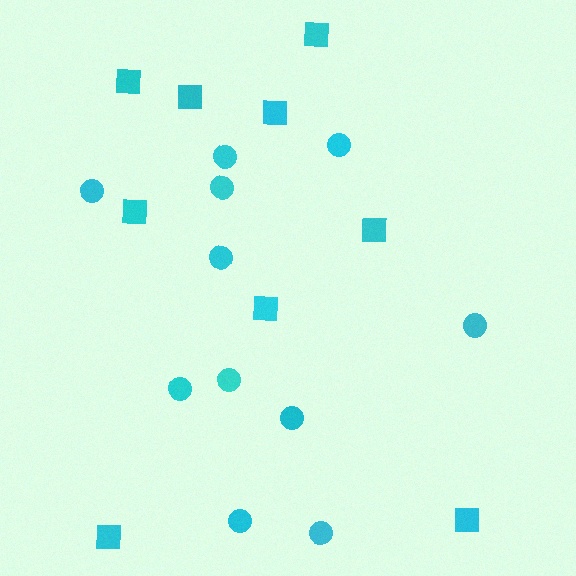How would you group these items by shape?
There are 2 groups: one group of circles (11) and one group of squares (9).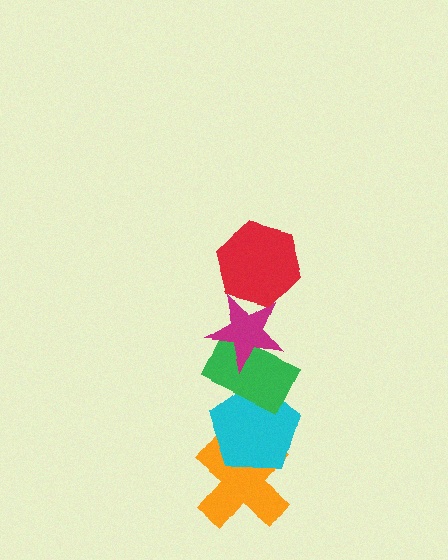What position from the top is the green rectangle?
The green rectangle is 3rd from the top.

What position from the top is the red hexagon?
The red hexagon is 1st from the top.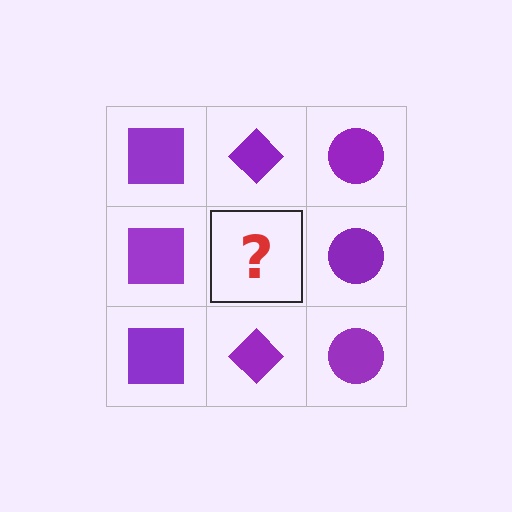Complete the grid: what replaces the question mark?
The question mark should be replaced with a purple diamond.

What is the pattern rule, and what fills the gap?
The rule is that each column has a consistent shape. The gap should be filled with a purple diamond.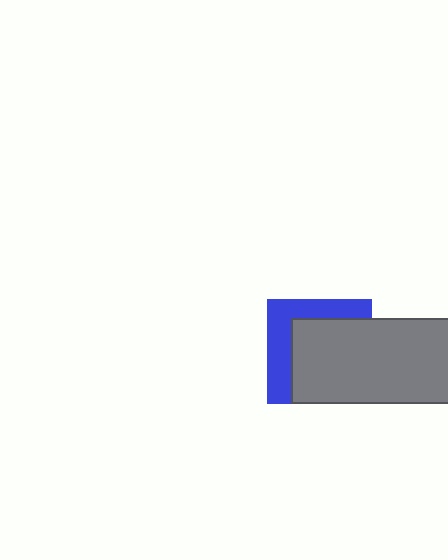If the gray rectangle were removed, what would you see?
You would see the complete blue square.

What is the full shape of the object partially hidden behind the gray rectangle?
The partially hidden object is a blue square.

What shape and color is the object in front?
The object in front is a gray rectangle.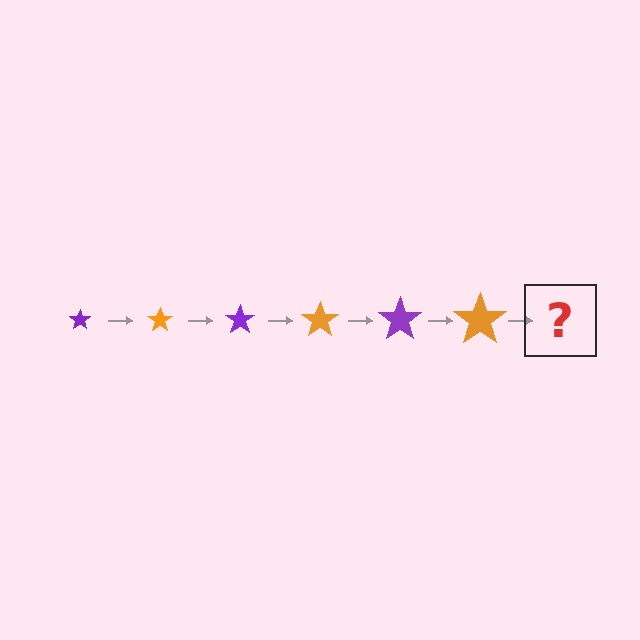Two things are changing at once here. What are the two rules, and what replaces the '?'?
The two rules are that the star grows larger each step and the color cycles through purple and orange. The '?' should be a purple star, larger than the previous one.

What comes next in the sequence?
The next element should be a purple star, larger than the previous one.